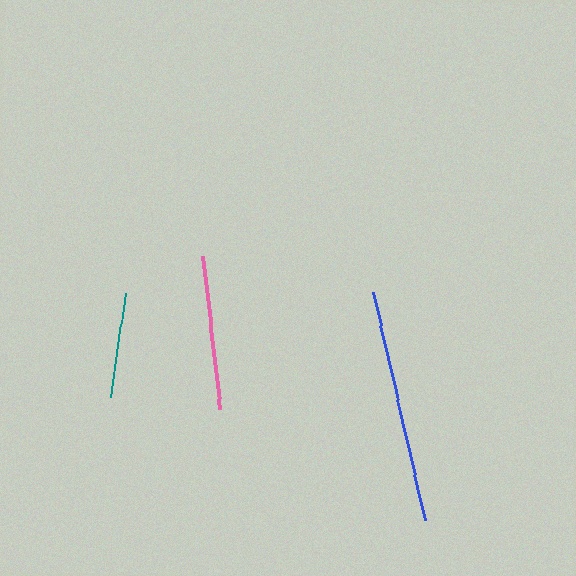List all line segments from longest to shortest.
From longest to shortest: blue, pink, teal.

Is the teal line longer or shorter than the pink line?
The pink line is longer than the teal line.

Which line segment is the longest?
The blue line is the longest at approximately 234 pixels.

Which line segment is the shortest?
The teal line is the shortest at approximately 105 pixels.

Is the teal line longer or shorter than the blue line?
The blue line is longer than the teal line.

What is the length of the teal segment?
The teal segment is approximately 105 pixels long.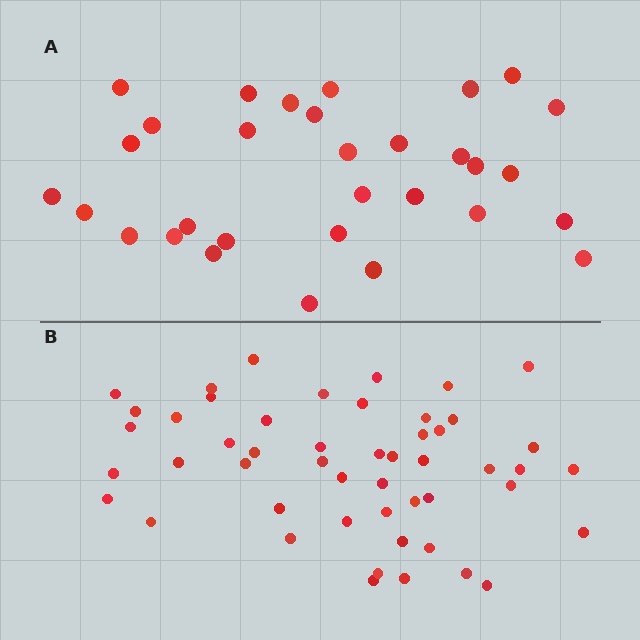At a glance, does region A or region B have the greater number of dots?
Region B (the bottom region) has more dots.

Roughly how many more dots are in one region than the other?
Region B has approximately 20 more dots than region A.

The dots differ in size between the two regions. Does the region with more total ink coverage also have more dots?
No. Region A has more total ink coverage because its dots are larger, but region B actually contains more individual dots. Total area can be misleading — the number of items is what matters here.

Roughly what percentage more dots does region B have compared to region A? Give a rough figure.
About 60% more.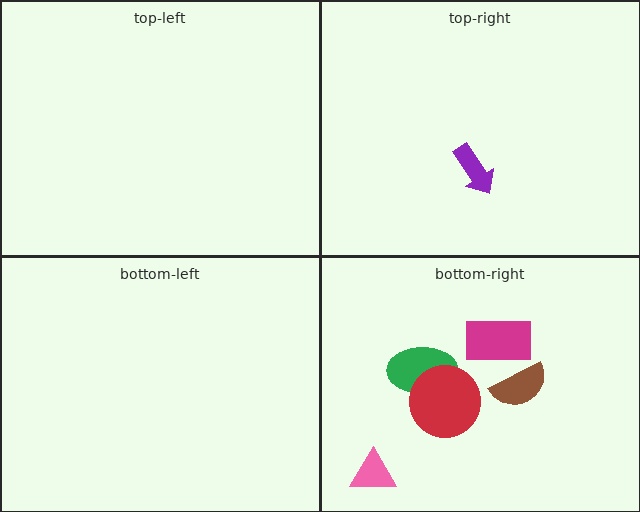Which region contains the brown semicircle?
The bottom-right region.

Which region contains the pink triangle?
The bottom-right region.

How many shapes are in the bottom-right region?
5.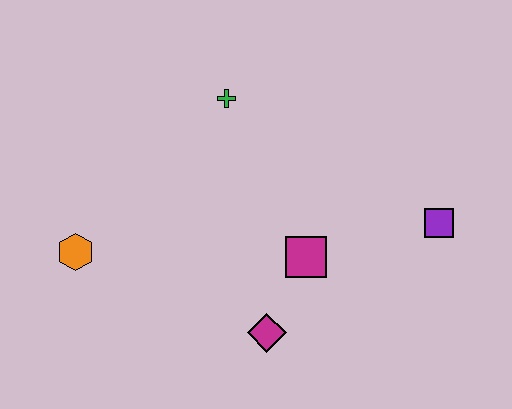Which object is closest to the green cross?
The magenta square is closest to the green cross.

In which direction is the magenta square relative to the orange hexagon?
The magenta square is to the right of the orange hexagon.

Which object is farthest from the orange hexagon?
The purple square is farthest from the orange hexagon.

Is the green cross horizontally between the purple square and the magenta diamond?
No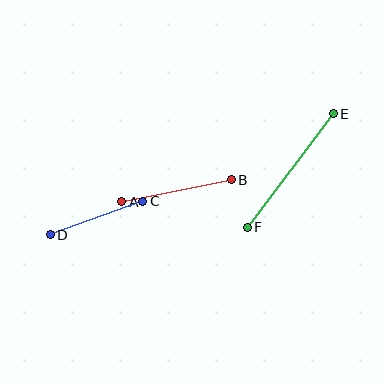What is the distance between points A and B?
The distance is approximately 112 pixels.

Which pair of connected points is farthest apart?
Points E and F are farthest apart.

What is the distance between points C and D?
The distance is approximately 98 pixels.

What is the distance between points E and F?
The distance is approximately 142 pixels.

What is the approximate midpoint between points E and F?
The midpoint is at approximately (290, 171) pixels.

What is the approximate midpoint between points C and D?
The midpoint is at approximately (97, 218) pixels.